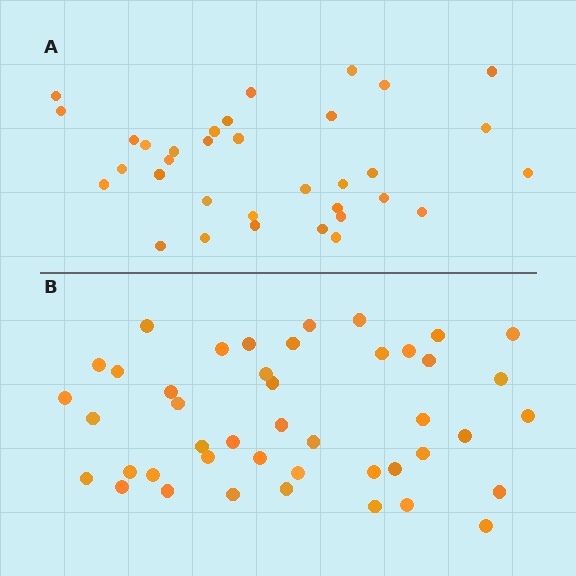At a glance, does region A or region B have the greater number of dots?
Region B (the bottom region) has more dots.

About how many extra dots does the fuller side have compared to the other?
Region B has roughly 10 or so more dots than region A.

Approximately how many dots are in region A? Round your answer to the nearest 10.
About 30 dots. (The exact count is 34, which rounds to 30.)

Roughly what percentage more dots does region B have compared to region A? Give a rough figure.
About 30% more.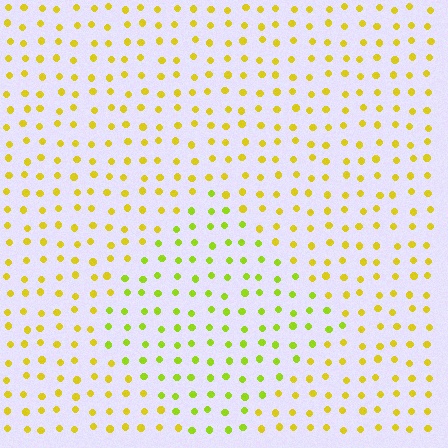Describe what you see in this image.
The image is filled with small yellow elements in a uniform arrangement. A diamond-shaped region is visible where the elements are tinted to a slightly different hue, forming a subtle color boundary.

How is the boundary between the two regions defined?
The boundary is defined purely by a slight shift in hue (about 27 degrees). Spacing, size, and orientation are identical on both sides.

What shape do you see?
I see a diamond.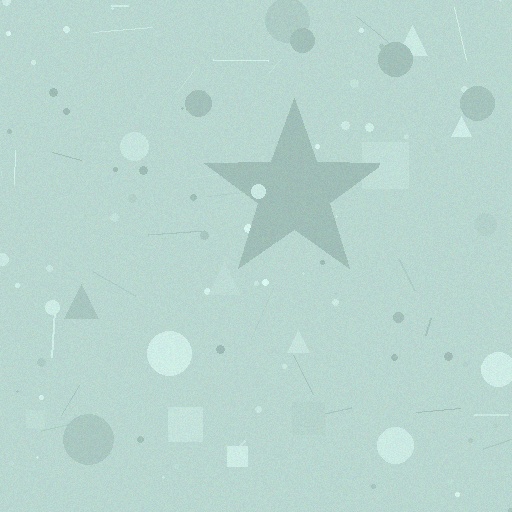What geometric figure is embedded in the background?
A star is embedded in the background.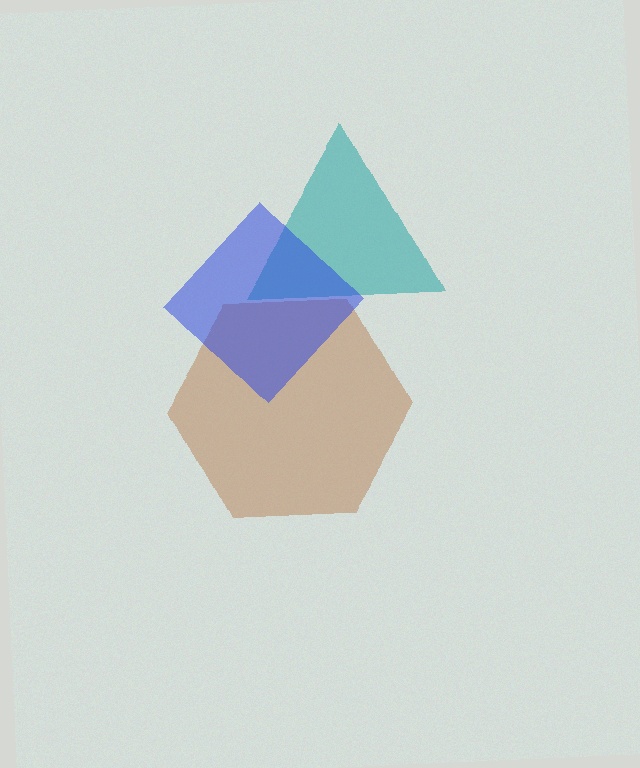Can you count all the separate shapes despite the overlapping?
Yes, there are 3 separate shapes.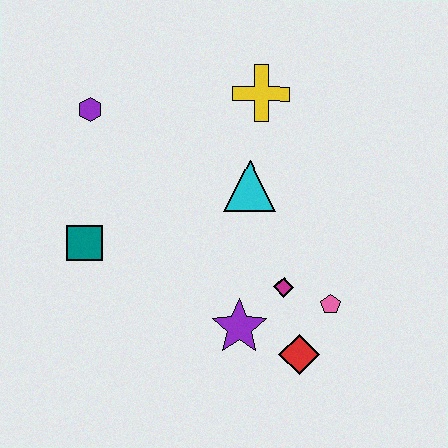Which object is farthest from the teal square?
The pink pentagon is farthest from the teal square.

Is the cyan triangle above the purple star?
Yes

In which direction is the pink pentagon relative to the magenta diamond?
The pink pentagon is to the right of the magenta diamond.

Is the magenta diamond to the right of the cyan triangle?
Yes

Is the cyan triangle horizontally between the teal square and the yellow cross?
Yes